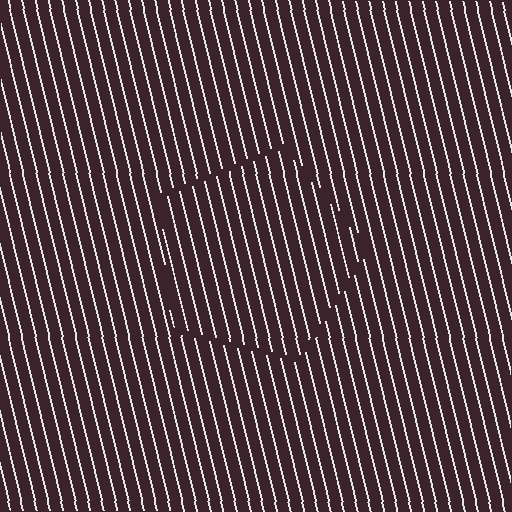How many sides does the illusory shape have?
5 sides — the line-ends trace a pentagon.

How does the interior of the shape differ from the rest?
The interior of the shape contains the same grating, shifted by half a period — the contour is defined by the phase discontinuity where line-ends from the inner and outer gratings abut.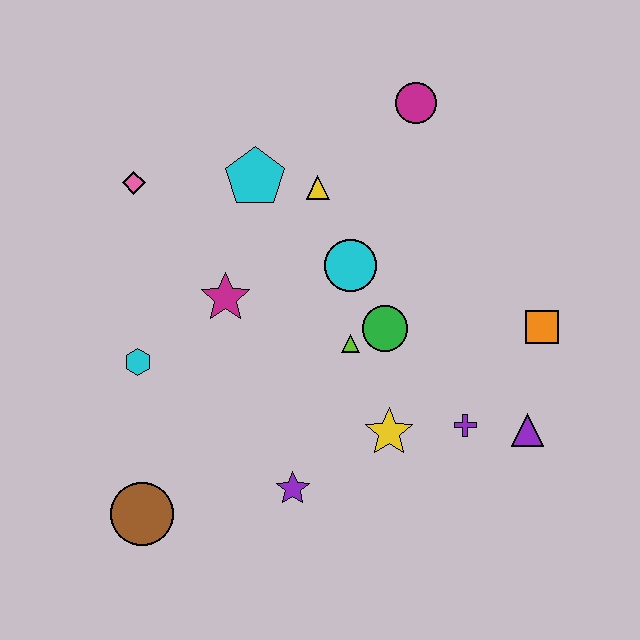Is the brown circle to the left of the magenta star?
Yes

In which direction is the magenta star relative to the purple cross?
The magenta star is to the left of the purple cross.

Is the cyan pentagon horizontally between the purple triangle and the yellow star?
No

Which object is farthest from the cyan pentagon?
The purple triangle is farthest from the cyan pentagon.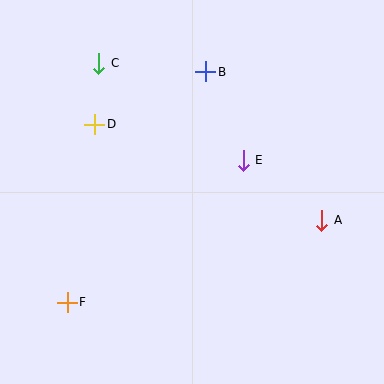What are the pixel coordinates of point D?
Point D is at (95, 124).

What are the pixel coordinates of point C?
Point C is at (99, 63).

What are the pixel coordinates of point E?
Point E is at (243, 160).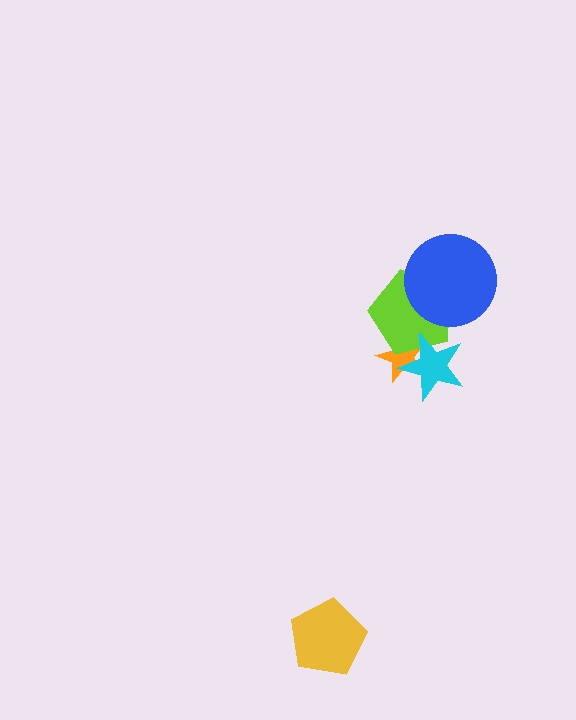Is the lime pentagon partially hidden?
Yes, it is partially covered by another shape.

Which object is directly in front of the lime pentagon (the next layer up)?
The blue circle is directly in front of the lime pentagon.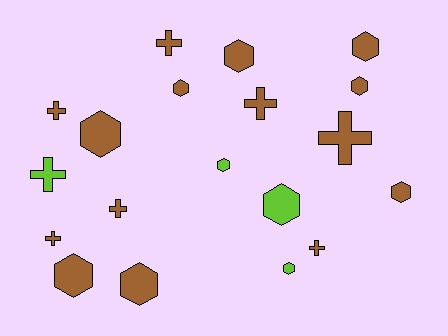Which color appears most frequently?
Brown, with 15 objects.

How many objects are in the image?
There are 19 objects.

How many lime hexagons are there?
There are 3 lime hexagons.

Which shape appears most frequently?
Hexagon, with 11 objects.